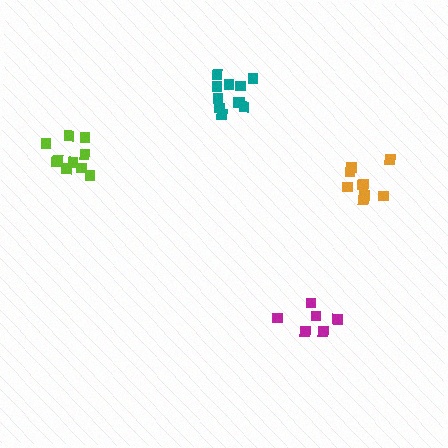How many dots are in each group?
Group 1: 6 dots, Group 2: 9 dots, Group 3: 10 dots, Group 4: 11 dots (36 total).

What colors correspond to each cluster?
The clusters are colored: magenta, orange, lime, teal.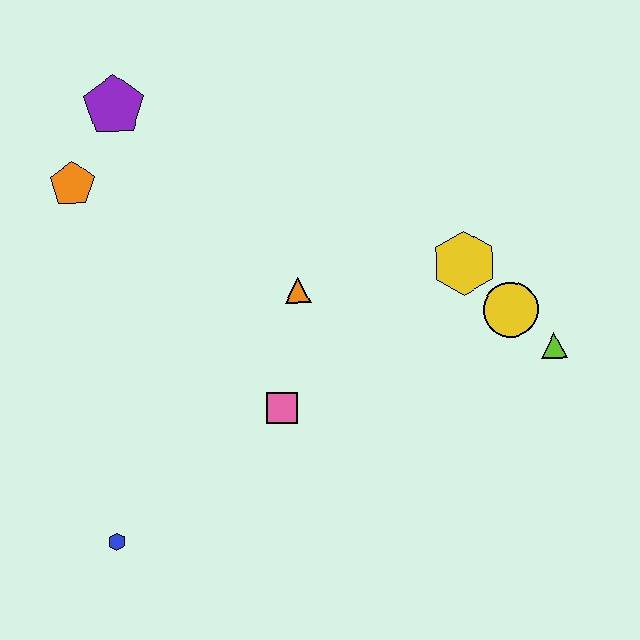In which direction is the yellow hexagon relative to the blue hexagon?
The yellow hexagon is to the right of the blue hexagon.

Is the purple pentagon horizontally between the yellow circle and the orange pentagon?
Yes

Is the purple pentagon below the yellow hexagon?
No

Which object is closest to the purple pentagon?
The orange pentagon is closest to the purple pentagon.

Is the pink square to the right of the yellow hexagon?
No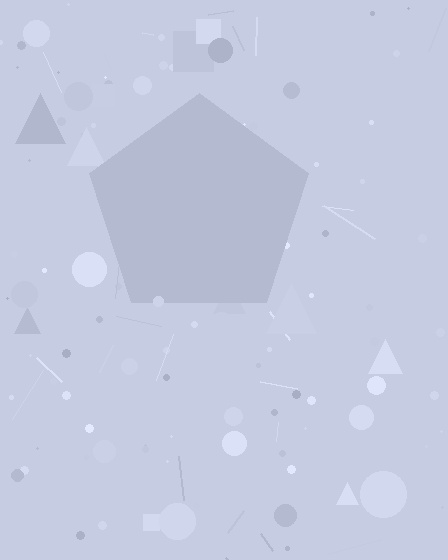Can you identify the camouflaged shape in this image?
The camouflaged shape is a pentagon.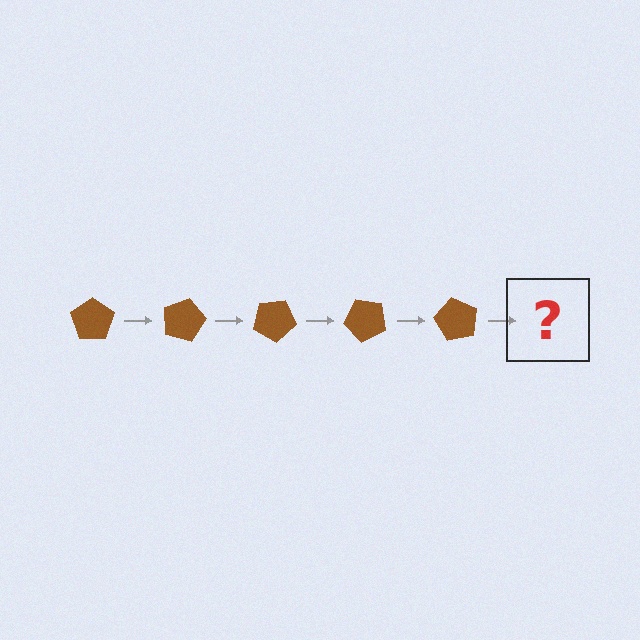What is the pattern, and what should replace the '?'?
The pattern is that the pentagon rotates 15 degrees each step. The '?' should be a brown pentagon rotated 75 degrees.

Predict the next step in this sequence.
The next step is a brown pentagon rotated 75 degrees.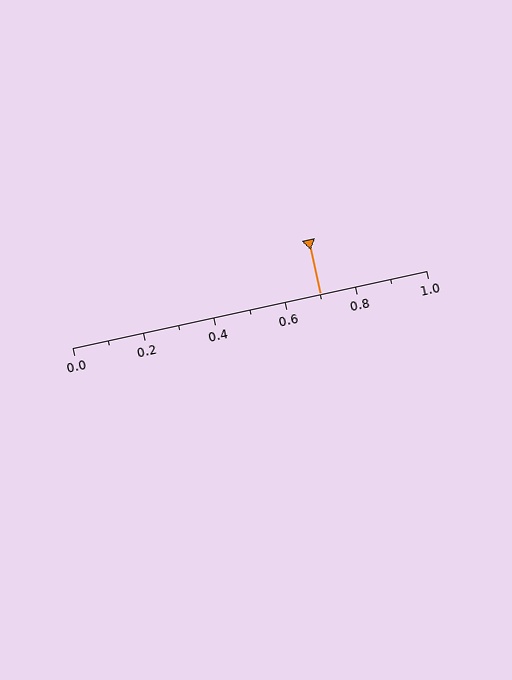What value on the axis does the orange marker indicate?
The marker indicates approximately 0.7.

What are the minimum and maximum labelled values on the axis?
The axis runs from 0.0 to 1.0.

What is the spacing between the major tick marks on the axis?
The major ticks are spaced 0.2 apart.